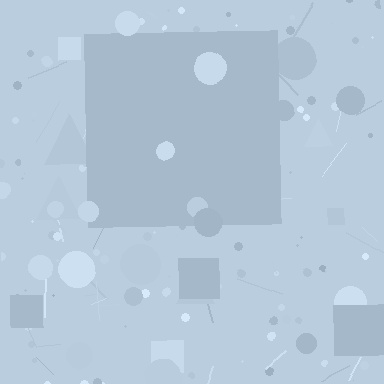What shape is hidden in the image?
A square is hidden in the image.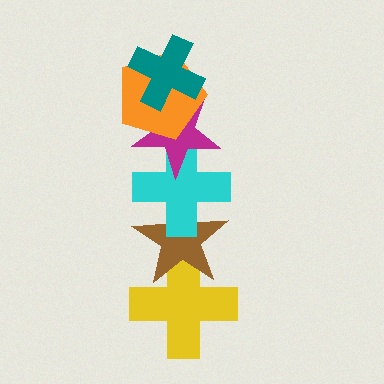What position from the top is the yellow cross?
The yellow cross is 6th from the top.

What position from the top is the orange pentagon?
The orange pentagon is 2nd from the top.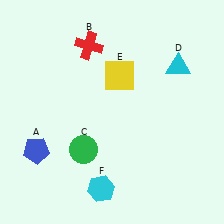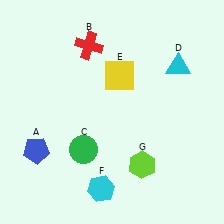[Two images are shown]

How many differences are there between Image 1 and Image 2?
There is 1 difference between the two images.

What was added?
A lime hexagon (G) was added in Image 2.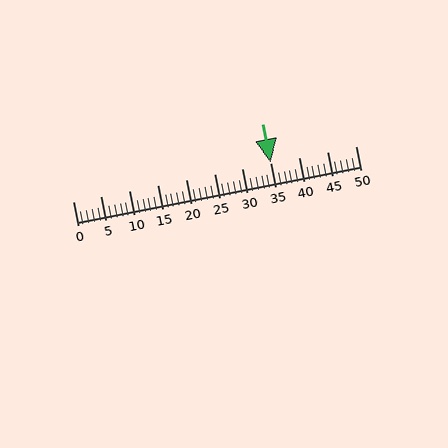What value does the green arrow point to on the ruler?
The green arrow points to approximately 35.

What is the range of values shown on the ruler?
The ruler shows values from 0 to 50.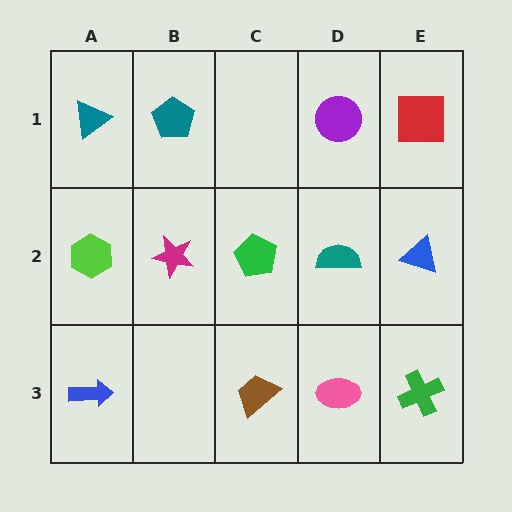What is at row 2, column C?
A green pentagon.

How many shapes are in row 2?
5 shapes.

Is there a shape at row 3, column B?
No, that cell is empty.